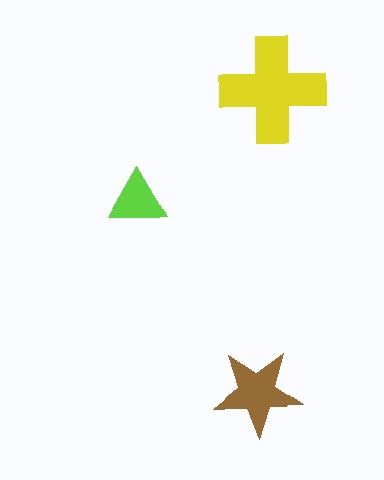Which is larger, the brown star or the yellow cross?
The yellow cross.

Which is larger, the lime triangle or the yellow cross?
The yellow cross.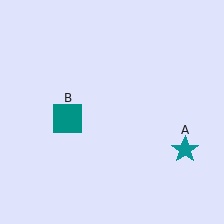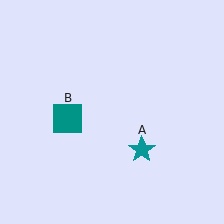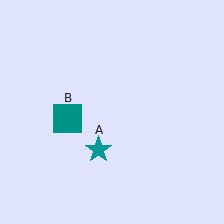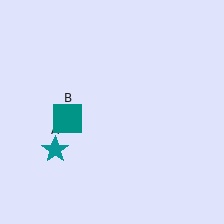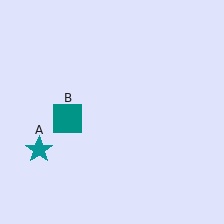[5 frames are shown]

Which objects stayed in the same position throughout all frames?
Teal square (object B) remained stationary.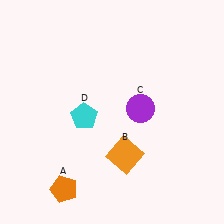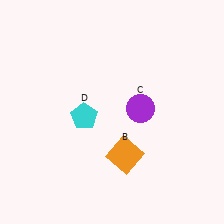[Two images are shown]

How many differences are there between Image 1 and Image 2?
There is 1 difference between the two images.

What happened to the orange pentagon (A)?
The orange pentagon (A) was removed in Image 2. It was in the bottom-left area of Image 1.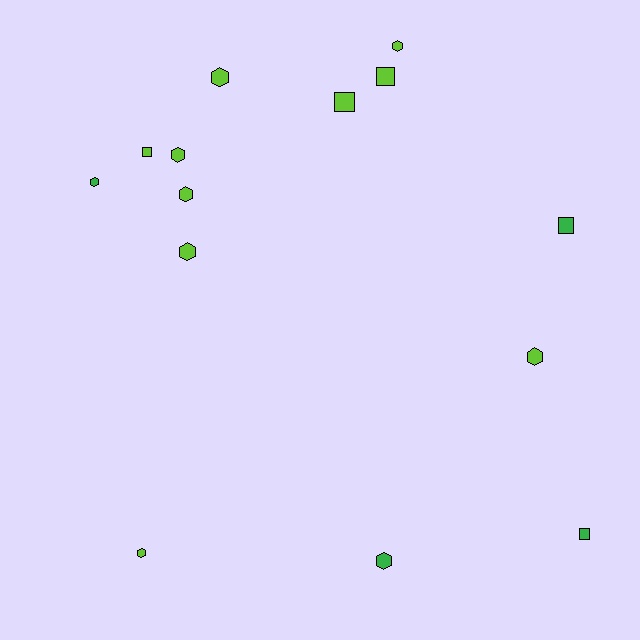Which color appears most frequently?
Lime, with 10 objects.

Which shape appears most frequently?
Hexagon, with 9 objects.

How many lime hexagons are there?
There are 7 lime hexagons.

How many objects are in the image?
There are 14 objects.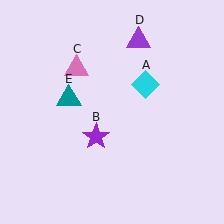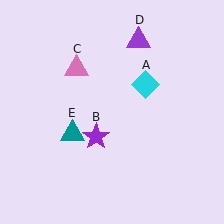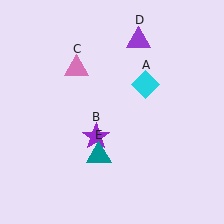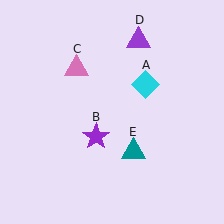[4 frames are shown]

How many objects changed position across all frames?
1 object changed position: teal triangle (object E).